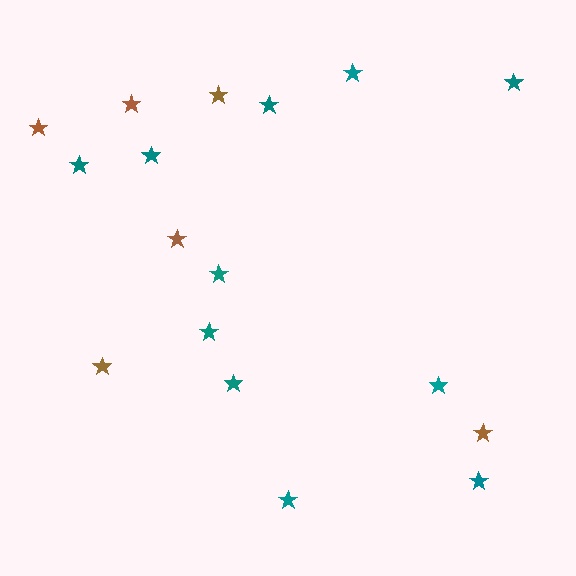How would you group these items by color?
There are 2 groups: one group of teal stars (11) and one group of brown stars (6).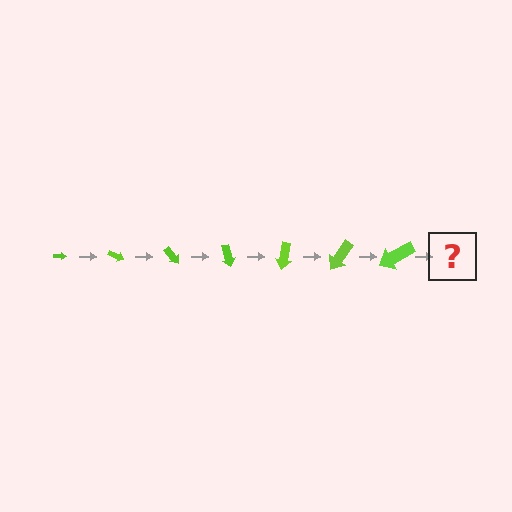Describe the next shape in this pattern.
It should be an arrow, larger than the previous one and rotated 175 degrees from the start.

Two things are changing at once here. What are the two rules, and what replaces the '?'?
The two rules are that the arrow grows larger each step and it rotates 25 degrees each step. The '?' should be an arrow, larger than the previous one and rotated 175 degrees from the start.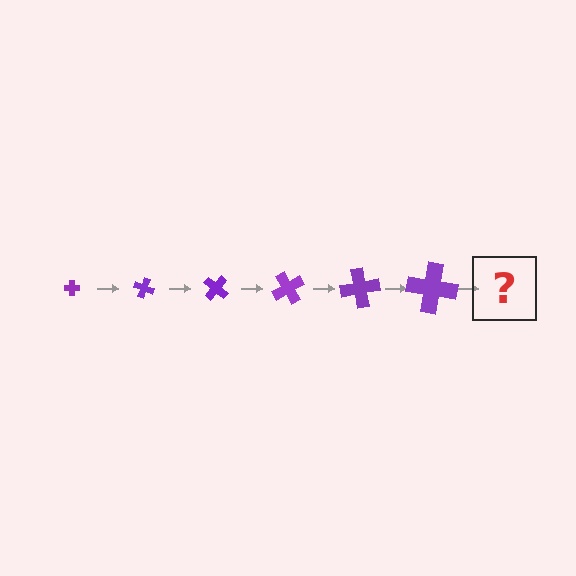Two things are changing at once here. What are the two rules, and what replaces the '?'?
The two rules are that the cross grows larger each step and it rotates 20 degrees each step. The '?' should be a cross, larger than the previous one and rotated 120 degrees from the start.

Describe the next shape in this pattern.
It should be a cross, larger than the previous one and rotated 120 degrees from the start.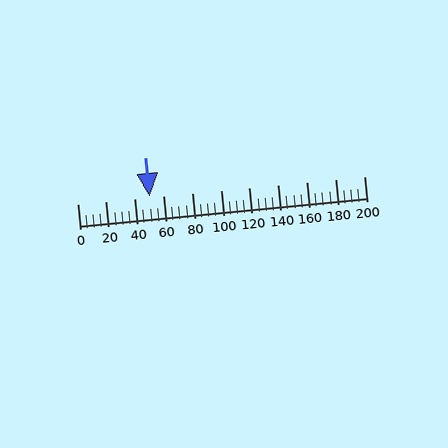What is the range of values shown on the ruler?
The ruler shows values from 0 to 200.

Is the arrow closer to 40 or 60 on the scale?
The arrow is closer to 60.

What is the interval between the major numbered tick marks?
The major tick marks are spaced 20 units apart.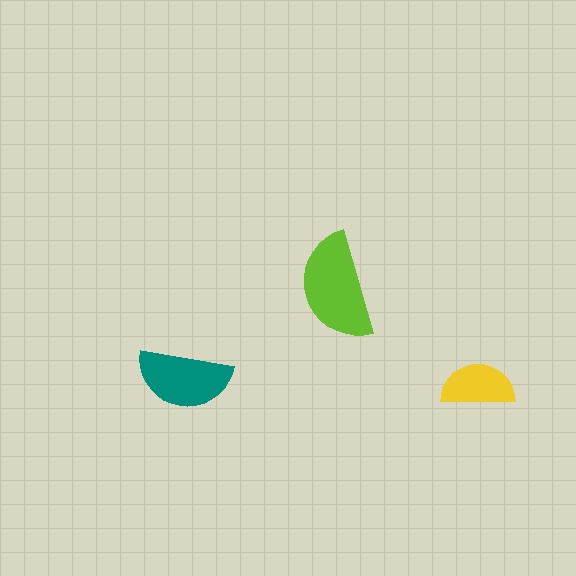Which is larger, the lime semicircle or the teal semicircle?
The lime one.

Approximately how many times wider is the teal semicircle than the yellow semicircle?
About 1.5 times wider.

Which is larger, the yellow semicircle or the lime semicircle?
The lime one.